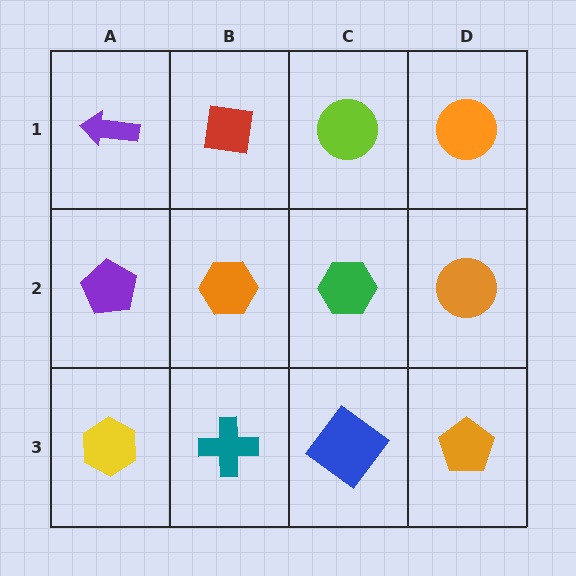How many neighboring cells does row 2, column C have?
4.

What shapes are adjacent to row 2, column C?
A lime circle (row 1, column C), a blue diamond (row 3, column C), an orange hexagon (row 2, column B), an orange circle (row 2, column D).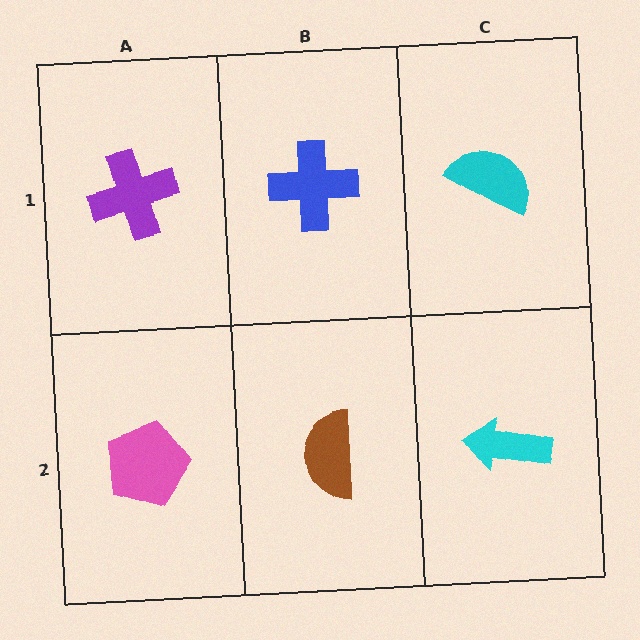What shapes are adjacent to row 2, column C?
A cyan semicircle (row 1, column C), a brown semicircle (row 2, column B).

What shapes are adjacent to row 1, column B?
A brown semicircle (row 2, column B), a purple cross (row 1, column A), a cyan semicircle (row 1, column C).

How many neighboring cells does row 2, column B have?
3.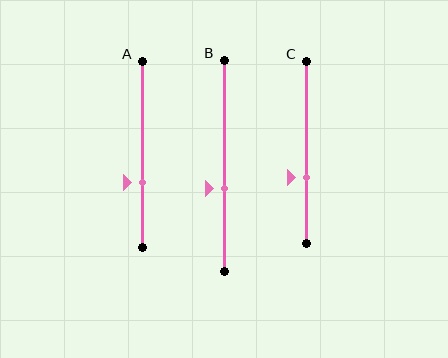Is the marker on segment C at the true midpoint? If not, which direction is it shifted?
No, the marker on segment C is shifted downward by about 14% of the segment length.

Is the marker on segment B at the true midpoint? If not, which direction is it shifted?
No, the marker on segment B is shifted downward by about 11% of the segment length.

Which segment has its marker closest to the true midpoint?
Segment B has its marker closest to the true midpoint.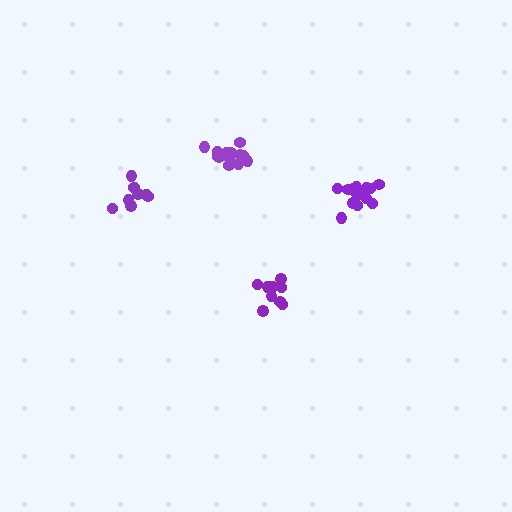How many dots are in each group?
Group 1: 15 dots, Group 2: 9 dots, Group 3: 13 dots, Group 4: 9 dots (46 total).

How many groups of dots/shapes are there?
There are 4 groups.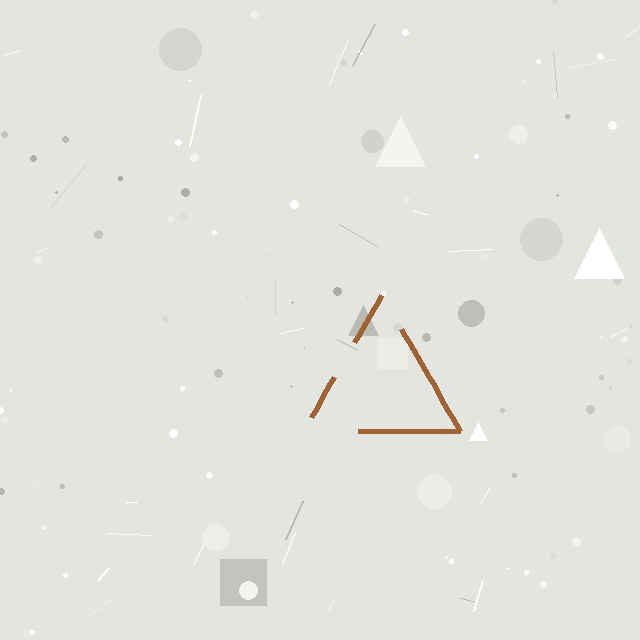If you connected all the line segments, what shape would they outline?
They would outline a triangle.